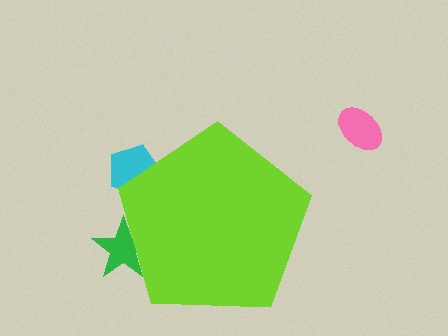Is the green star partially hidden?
Yes, the green star is partially hidden behind the lime pentagon.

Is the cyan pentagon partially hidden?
Yes, the cyan pentagon is partially hidden behind the lime pentagon.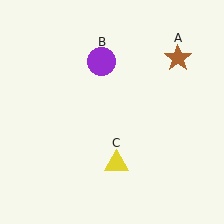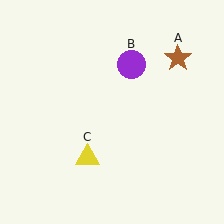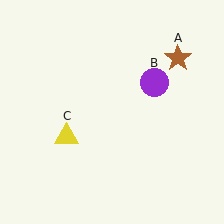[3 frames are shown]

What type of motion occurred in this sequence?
The purple circle (object B), yellow triangle (object C) rotated clockwise around the center of the scene.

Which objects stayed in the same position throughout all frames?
Brown star (object A) remained stationary.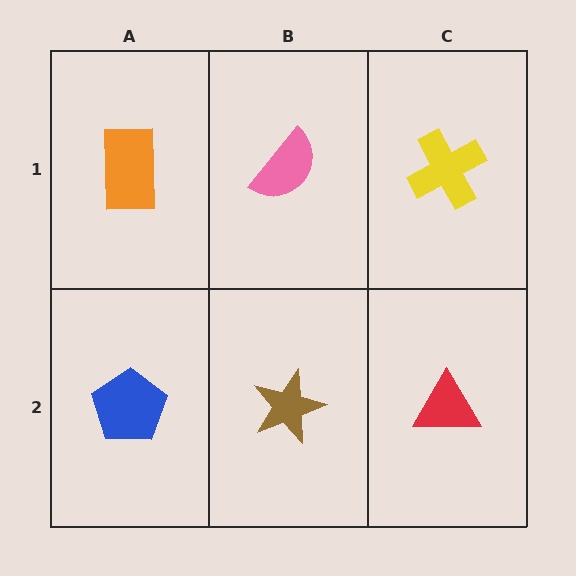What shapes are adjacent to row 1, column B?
A brown star (row 2, column B), an orange rectangle (row 1, column A), a yellow cross (row 1, column C).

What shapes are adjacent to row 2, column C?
A yellow cross (row 1, column C), a brown star (row 2, column B).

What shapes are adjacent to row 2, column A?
An orange rectangle (row 1, column A), a brown star (row 2, column B).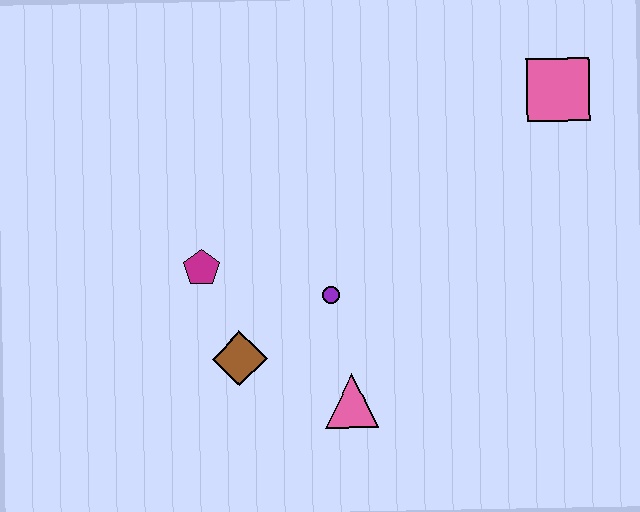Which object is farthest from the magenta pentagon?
The pink square is farthest from the magenta pentagon.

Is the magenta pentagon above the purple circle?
Yes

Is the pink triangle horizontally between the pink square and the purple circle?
Yes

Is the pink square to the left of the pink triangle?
No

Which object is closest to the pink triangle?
The purple circle is closest to the pink triangle.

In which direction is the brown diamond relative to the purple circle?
The brown diamond is to the left of the purple circle.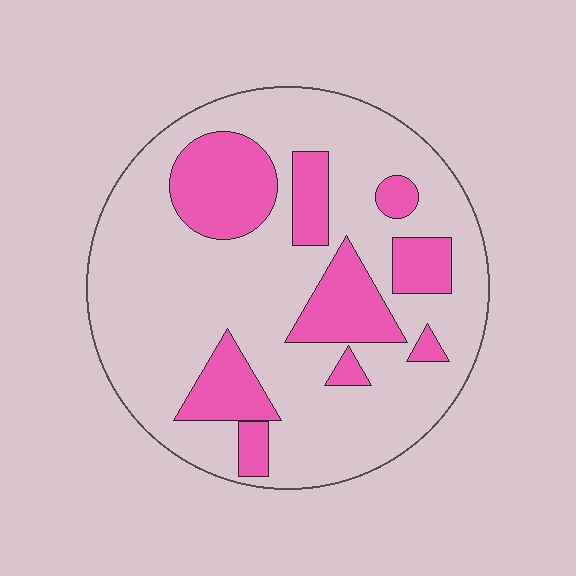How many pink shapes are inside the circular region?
9.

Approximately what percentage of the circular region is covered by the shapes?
Approximately 25%.